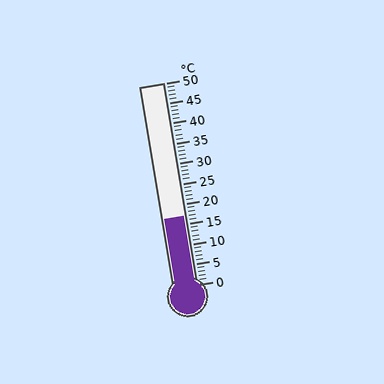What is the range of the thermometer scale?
The thermometer scale ranges from 0°C to 50°C.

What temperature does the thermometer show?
The thermometer shows approximately 17°C.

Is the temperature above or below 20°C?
The temperature is below 20°C.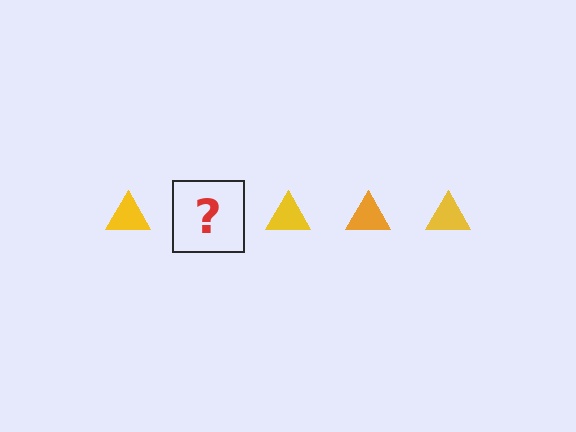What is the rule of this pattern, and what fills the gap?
The rule is that the pattern cycles through yellow, orange triangles. The gap should be filled with an orange triangle.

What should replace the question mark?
The question mark should be replaced with an orange triangle.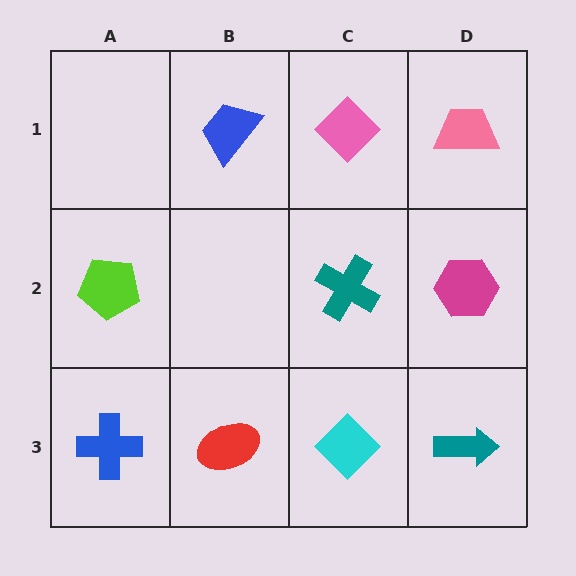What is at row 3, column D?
A teal arrow.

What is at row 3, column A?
A blue cross.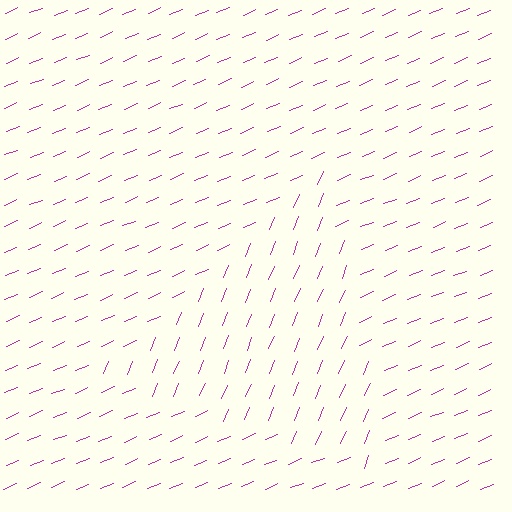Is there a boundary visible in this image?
Yes, there is a texture boundary formed by a change in line orientation.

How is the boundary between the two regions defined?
The boundary is defined purely by a change in line orientation (approximately 45 degrees difference). All lines are the same color and thickness.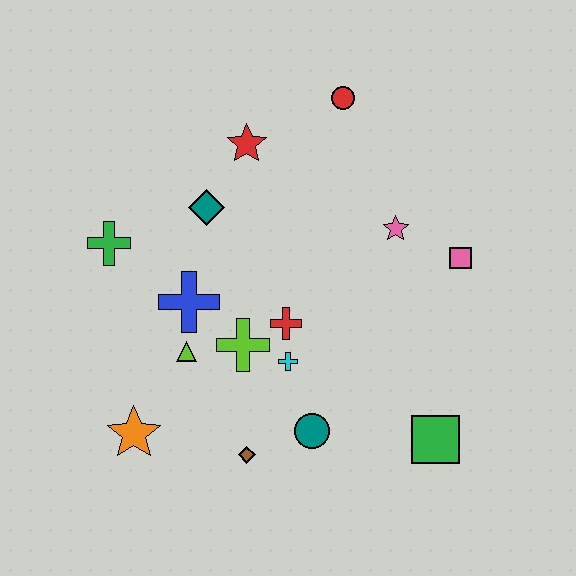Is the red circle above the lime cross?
Yes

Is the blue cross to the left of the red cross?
Yes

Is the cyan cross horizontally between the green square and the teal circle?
No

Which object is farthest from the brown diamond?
The red circle is farthest from the brown diamond.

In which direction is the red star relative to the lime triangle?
The red star is above the lime triangle.